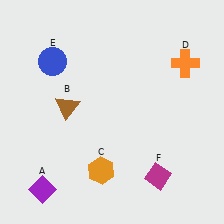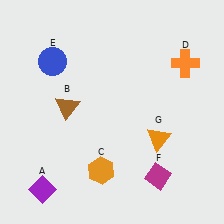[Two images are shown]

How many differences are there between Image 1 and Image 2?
There is 1 difference between the two images.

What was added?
An orange triangle (G) was added in Image 2.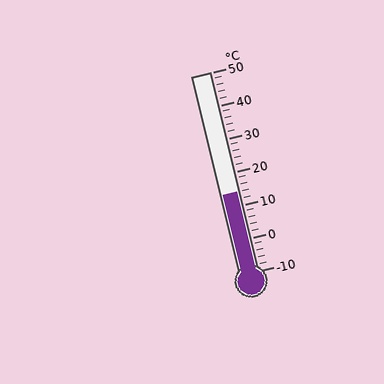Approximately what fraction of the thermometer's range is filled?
The thermometer is filled to approximately 40% of its range.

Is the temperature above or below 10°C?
The temperature is above 10°C.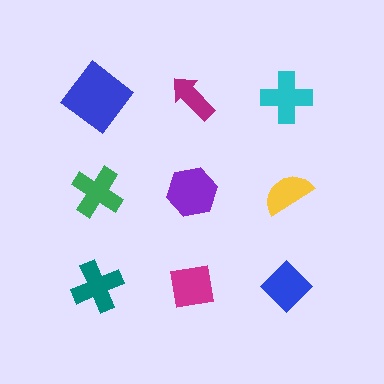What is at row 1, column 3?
A cyan cross.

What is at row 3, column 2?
A magenta square.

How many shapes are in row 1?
3 shapes.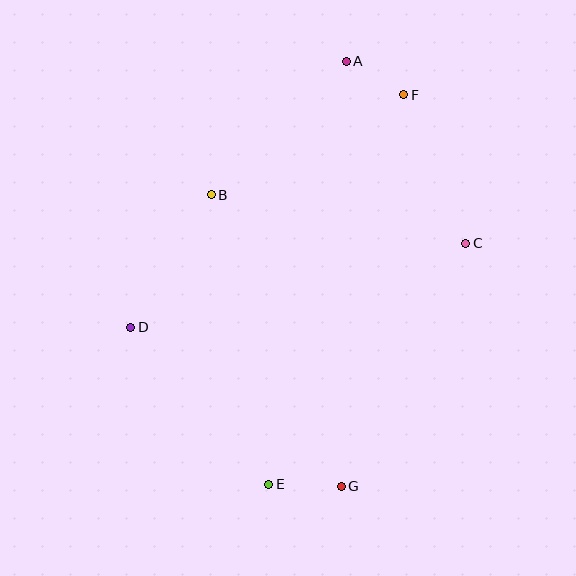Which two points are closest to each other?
Points A and F are closest to each other.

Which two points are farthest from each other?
Points A and E are farthest from each other.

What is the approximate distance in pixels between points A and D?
The distance between A and D is approximately 342 pixels.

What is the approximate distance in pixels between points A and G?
The distance between A and G is approximately 425 pixels.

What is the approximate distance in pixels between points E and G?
The distance between E and G is approximately 72 pixels.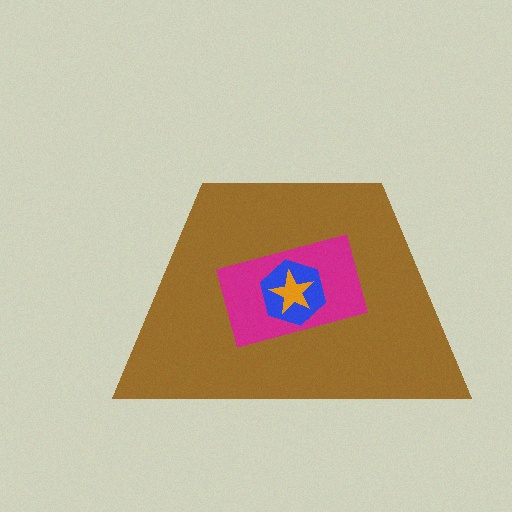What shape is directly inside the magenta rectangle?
The blue hexagon.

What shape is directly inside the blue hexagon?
The orange star.